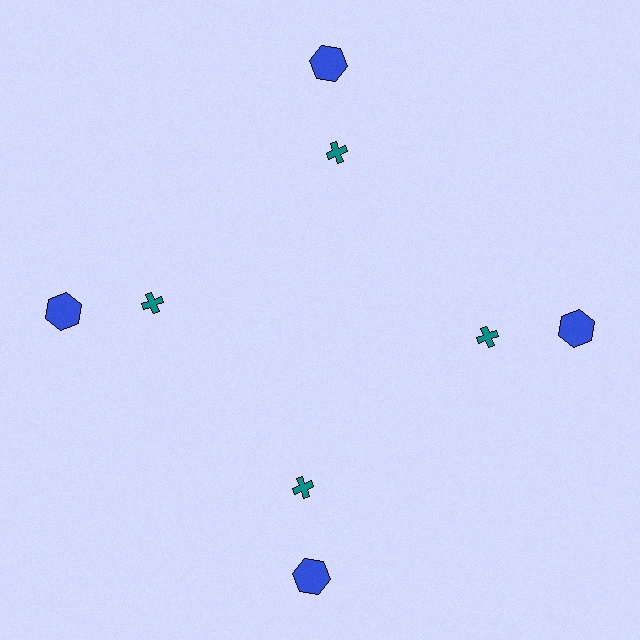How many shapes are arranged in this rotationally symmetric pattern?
There are 8 shapes, arranged in 4 groups of 2.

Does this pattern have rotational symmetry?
Yes, this pattern has 4-fold rotational symmetry. It looks the same after rotating 90 degrees around the center.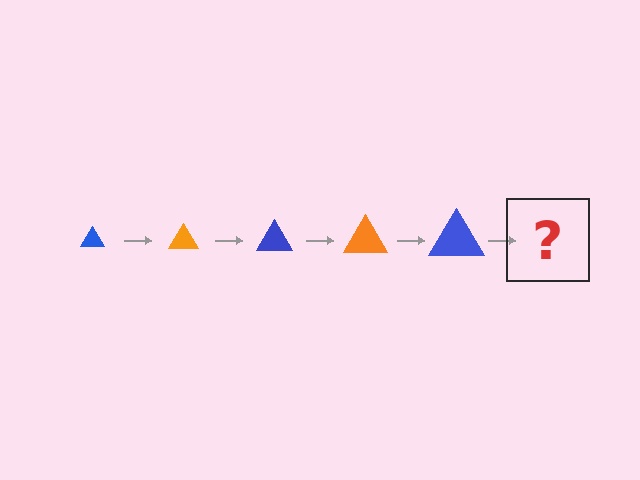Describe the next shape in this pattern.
It should be an orange triangle, larger than the previous one.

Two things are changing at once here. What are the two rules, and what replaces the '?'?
The two rules are that the triangle grows larger each step and the color cycles through blue and orange. The '?' should be an orange triangle, larger than the previous one.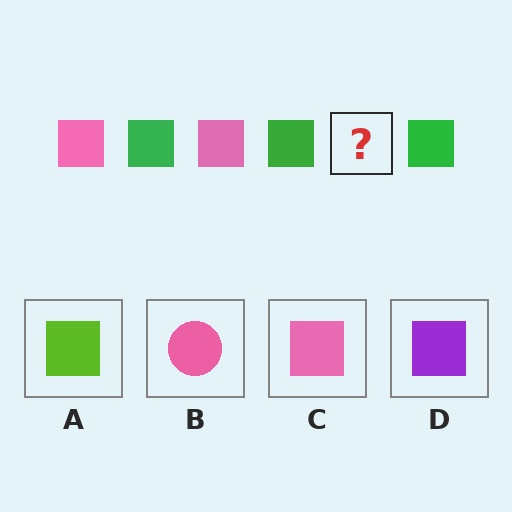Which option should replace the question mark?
Option C.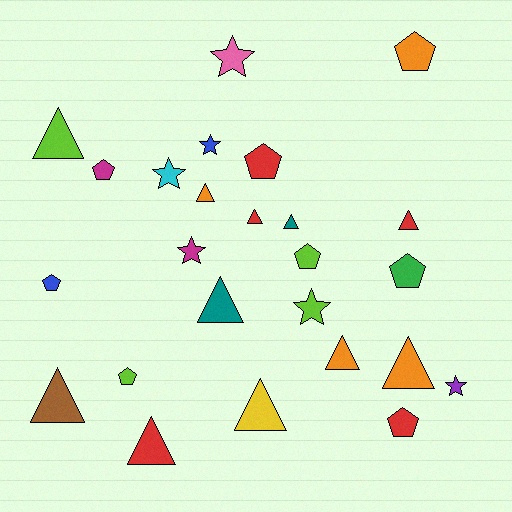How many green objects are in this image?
There is 1 green object.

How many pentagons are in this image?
There are 8 pentagons.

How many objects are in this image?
There are 25 objects.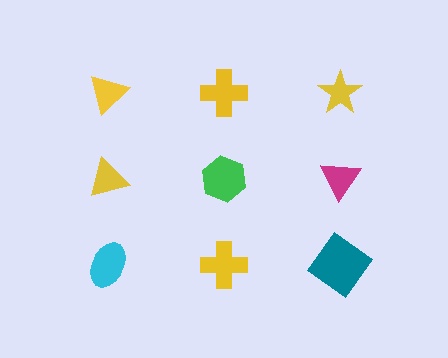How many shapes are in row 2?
3 shapes.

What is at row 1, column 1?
A yellow triangle.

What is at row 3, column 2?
A yellow cross.